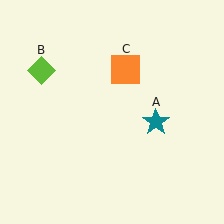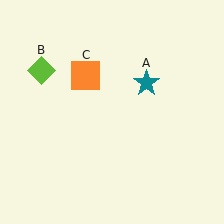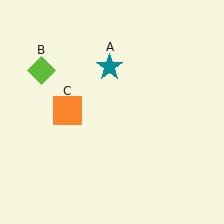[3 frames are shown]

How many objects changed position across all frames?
2 objects changed position: teal star (object A), orange square (object C).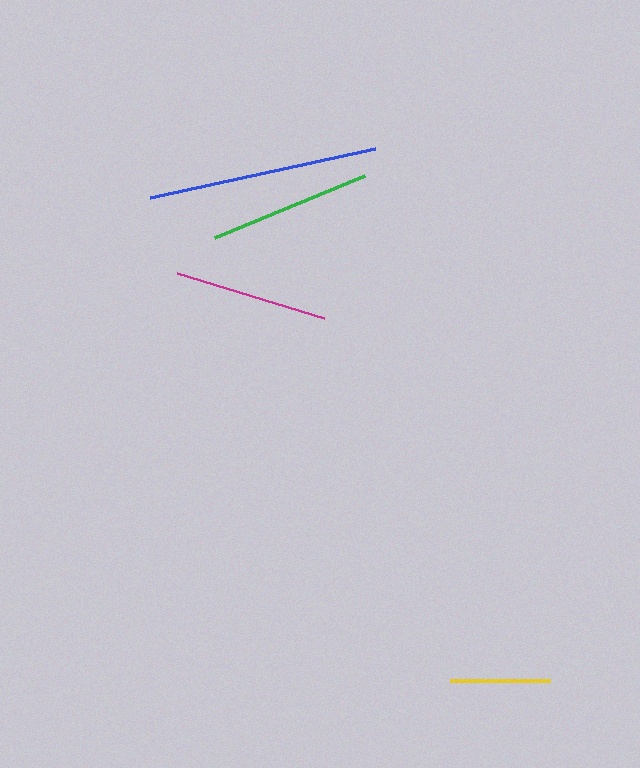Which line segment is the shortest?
The yellow line is the shortest at approximately 100 pixels.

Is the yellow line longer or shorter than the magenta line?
The magenta line is longer than the yellow line.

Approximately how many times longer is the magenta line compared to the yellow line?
The magenta line is approximately 1.5 times the length of the yellow line.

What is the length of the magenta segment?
The magenta segment is approximately 154 pixels long.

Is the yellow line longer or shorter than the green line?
The green line is longer than the yellow line.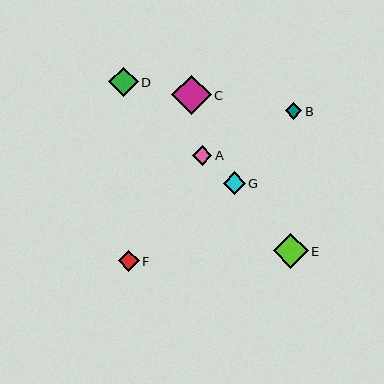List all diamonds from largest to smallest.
From largest to smallest: C, E, D, G, F, A, B.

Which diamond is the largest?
Diamond C is the largest with a size of approximately 39 pixels.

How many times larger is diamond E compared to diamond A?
Diamond E is approximately 1.8 times the size of diamond A.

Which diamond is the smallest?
Diamond B is the smallest with a size of approximately 17 pixels.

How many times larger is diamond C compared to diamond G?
Diamond C is approximately 1.8 times the size of diamond G.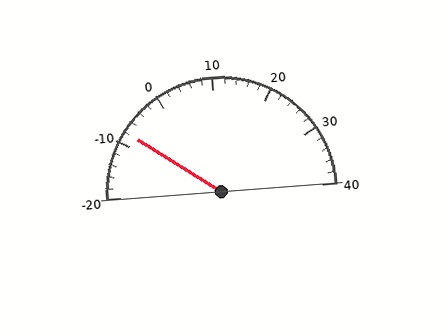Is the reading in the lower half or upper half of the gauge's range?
The reading is in the lower half of the range (-20 to 40).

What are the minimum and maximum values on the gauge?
The gauge ranges from -20 to 40.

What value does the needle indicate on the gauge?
The needle indicates approximately -8.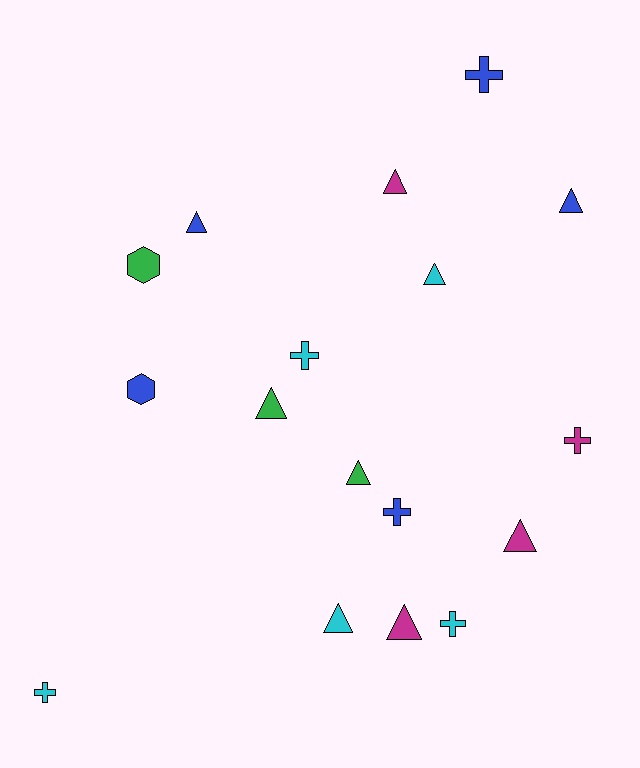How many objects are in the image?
There are 17 objects.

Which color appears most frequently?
Blue, with 5 objects.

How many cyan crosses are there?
There are 3 cyan crosses.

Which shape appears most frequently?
Triangle, with 9 objects.